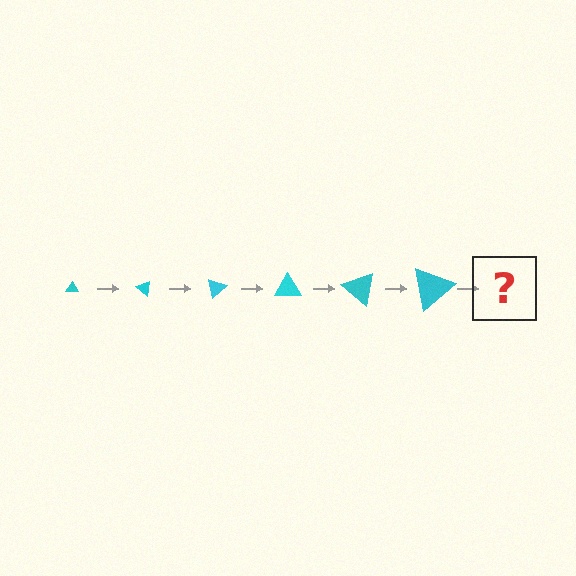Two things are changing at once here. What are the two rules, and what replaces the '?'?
The two rules are that the triangle grows larger each step and it rotates 40 degrees each step. The '?' should be a triangle, larger than the previous one and rotated 240 degrees from the start.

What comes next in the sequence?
The next element should be a triangle, larger than the previous one and rotated 240 degrees from the start.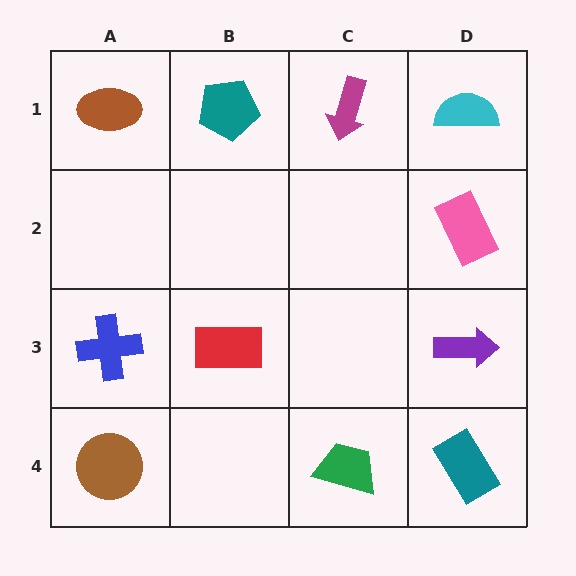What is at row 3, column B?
A red rectangle.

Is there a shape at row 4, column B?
No, that cell is empty.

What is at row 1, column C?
A magenta arrow.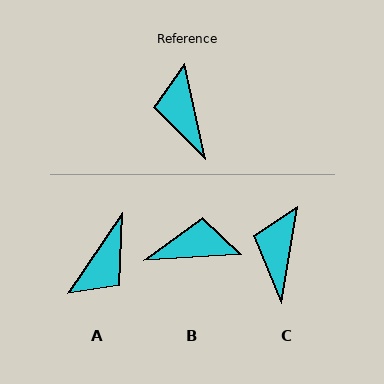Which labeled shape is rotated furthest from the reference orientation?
A, about 133 degrees away.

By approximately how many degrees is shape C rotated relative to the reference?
Approximately 22 degrees clockwise.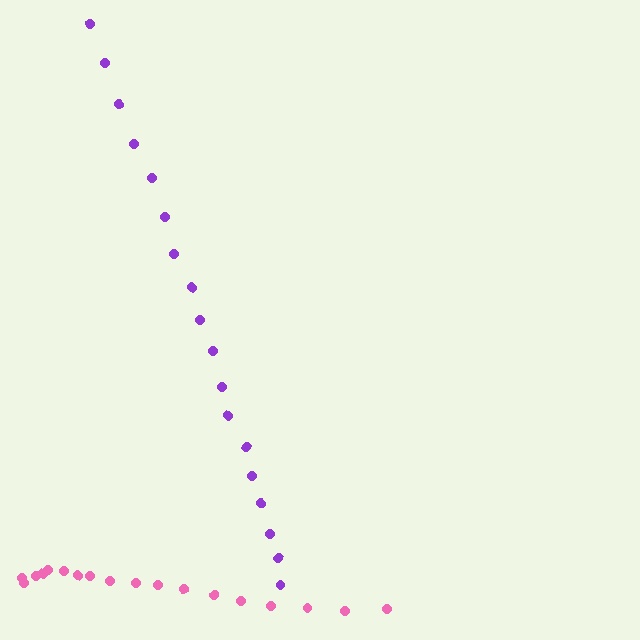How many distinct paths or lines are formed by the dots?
There are 2 distinct paths.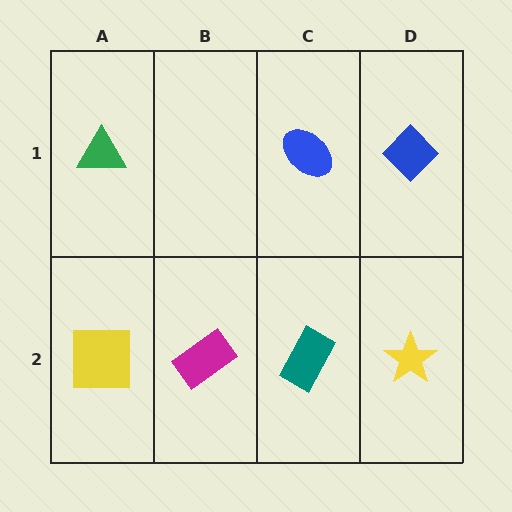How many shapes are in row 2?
4 shapes.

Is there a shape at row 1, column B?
No, that cell is empty.